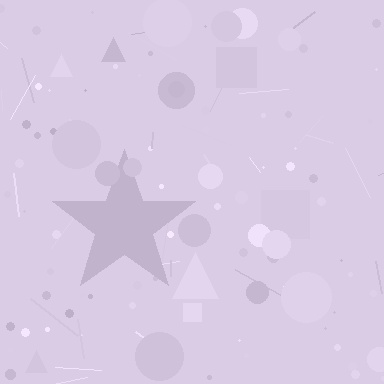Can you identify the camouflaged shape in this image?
The camouflaged shape is a star.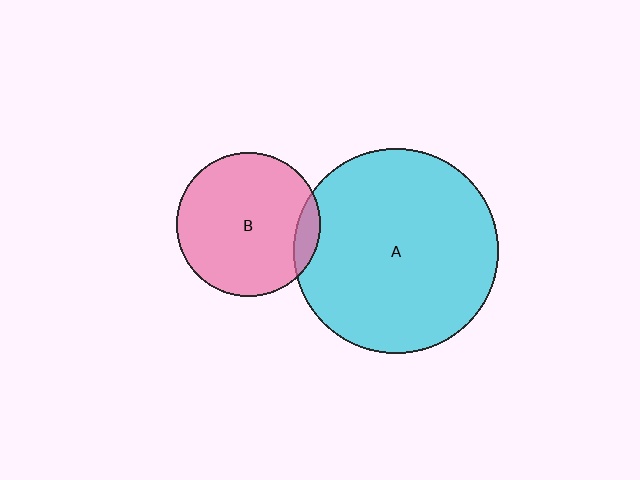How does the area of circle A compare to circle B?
Approximately 2.0 times.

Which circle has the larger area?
Circle A (cyan).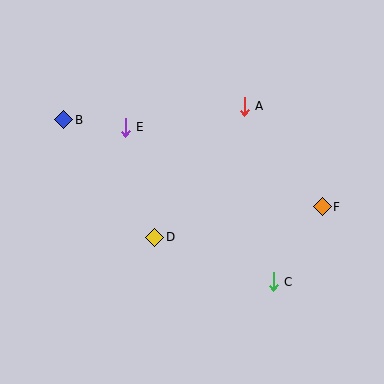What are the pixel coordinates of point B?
Point B is at (64, 120).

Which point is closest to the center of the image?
Point D at (155, 237) is closest to the center.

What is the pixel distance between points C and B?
The distance between C and B is 265 pixels.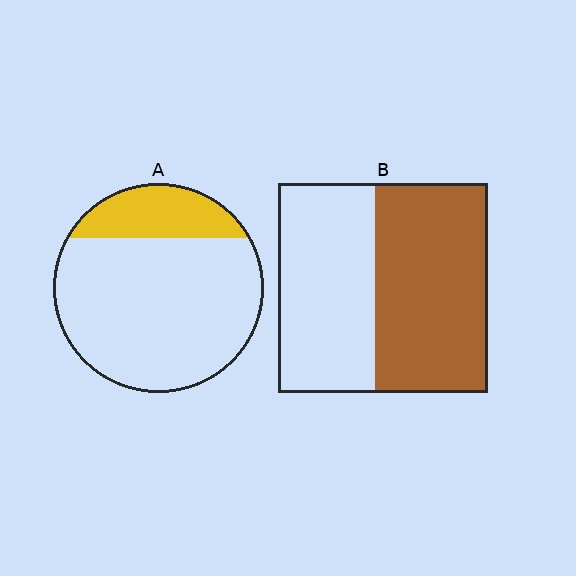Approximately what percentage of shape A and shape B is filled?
A is approximately 20% and B is approximately 55%.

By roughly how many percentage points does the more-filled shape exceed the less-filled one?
By roughly 35 percentage points (B over A).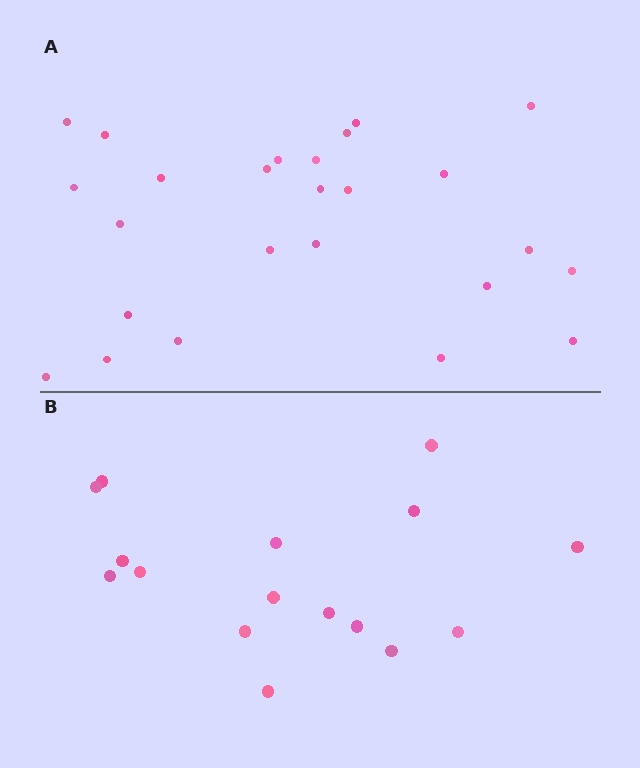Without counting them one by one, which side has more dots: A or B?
Region A (the top region) has more dots.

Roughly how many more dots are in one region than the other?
Region A has roughly 8 or so more dots than region B.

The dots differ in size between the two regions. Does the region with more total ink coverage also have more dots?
No. Region B has more total ink coverage because its dots are larger, but region A actually contains more individual dots. Total area can be misleading — the number of items is what matters here.